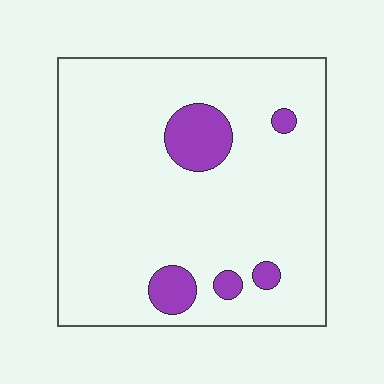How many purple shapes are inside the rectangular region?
5.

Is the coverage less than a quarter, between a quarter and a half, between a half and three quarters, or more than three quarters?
Less than a quarter.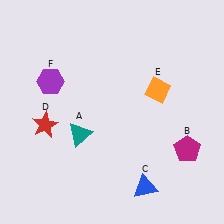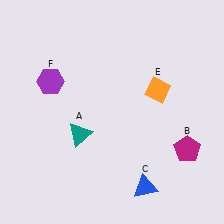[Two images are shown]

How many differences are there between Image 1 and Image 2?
There is 1 difference between the two images.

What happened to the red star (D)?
The red star (D) was removed in Image 2. It was in the bottom-left area of Image 1.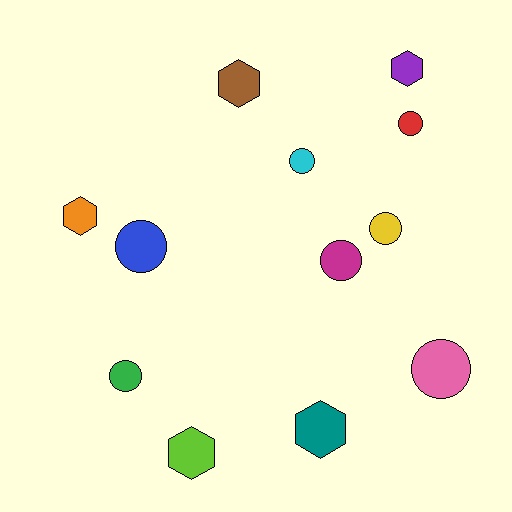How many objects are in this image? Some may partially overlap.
There are 12 objects.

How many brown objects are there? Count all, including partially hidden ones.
There is 1 brown object.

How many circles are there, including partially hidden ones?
There are 7 circles.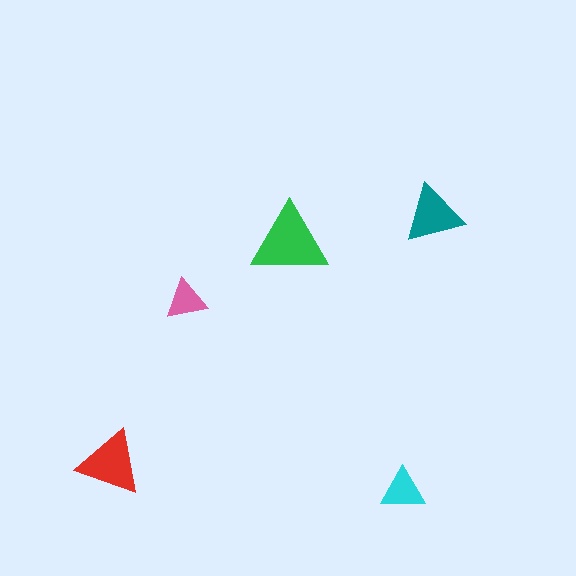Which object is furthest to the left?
The red triangle is leftmost.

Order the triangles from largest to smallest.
the green one, the red one, the teal one, the cyan one, the pink one.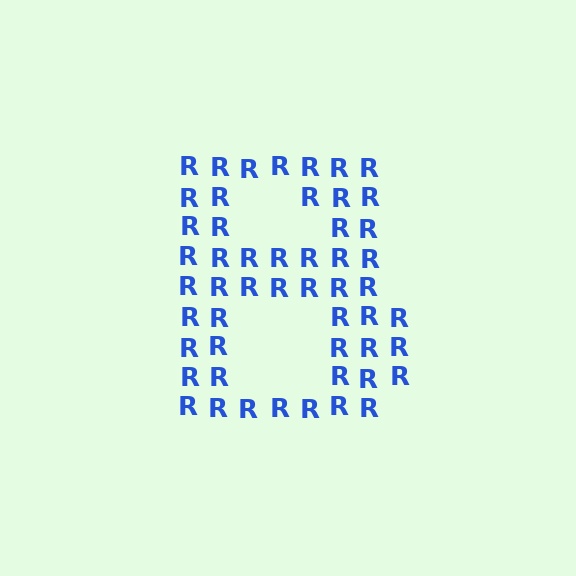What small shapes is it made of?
It is made of small letter R's.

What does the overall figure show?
The overall figure shows the letter B.